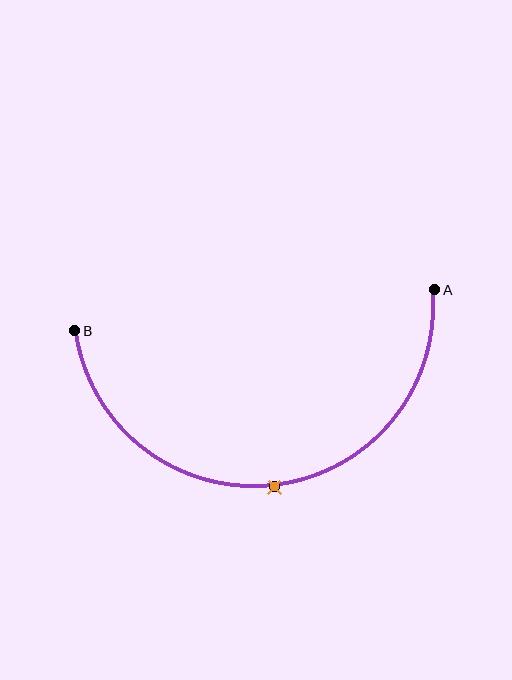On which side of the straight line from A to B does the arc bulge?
The arc bulges below the straight line connecting A and B.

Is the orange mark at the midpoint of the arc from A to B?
Yes. The orange mark lies on the arc at equal arc-length from both A and B — it is the arc midpoint.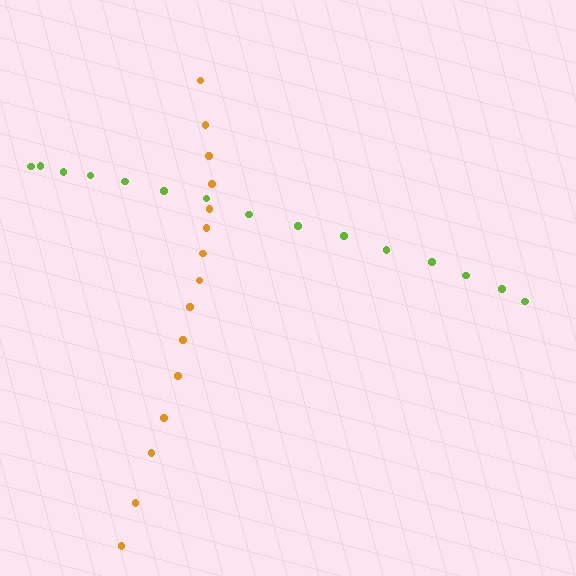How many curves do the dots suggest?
There are 2 distinct paths.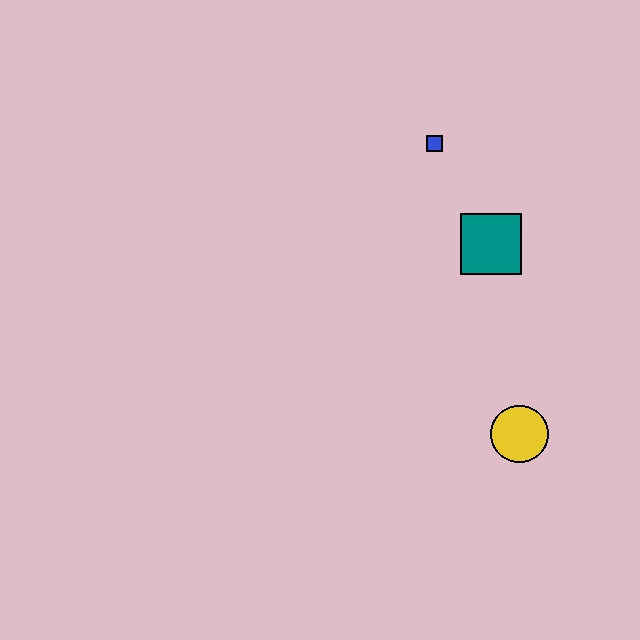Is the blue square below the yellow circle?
No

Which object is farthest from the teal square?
The yellow circle is farthest from the teal square.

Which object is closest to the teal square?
The blue square is closest to the teal square.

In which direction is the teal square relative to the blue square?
The teal square is below the blue square.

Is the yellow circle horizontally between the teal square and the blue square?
No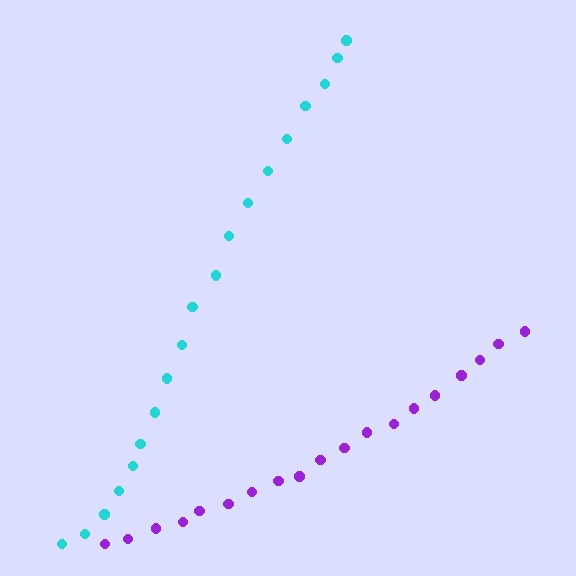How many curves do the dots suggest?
There are 2 distinct paths.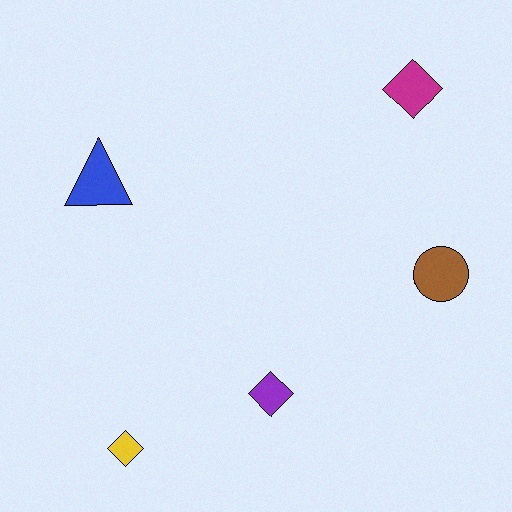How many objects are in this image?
There are 5 objects.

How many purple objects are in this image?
There is 1 purple object.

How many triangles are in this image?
There is 1 triangle.